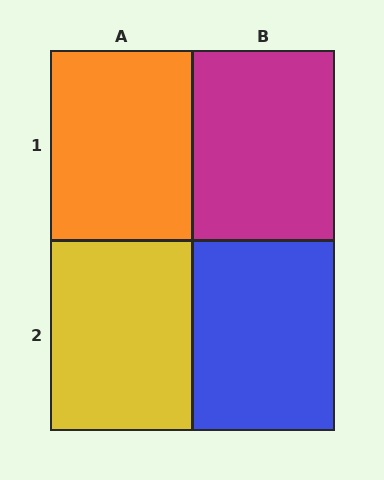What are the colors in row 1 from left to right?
Orange, magenta.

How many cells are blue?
1 cell is blue.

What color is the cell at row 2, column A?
Yellow.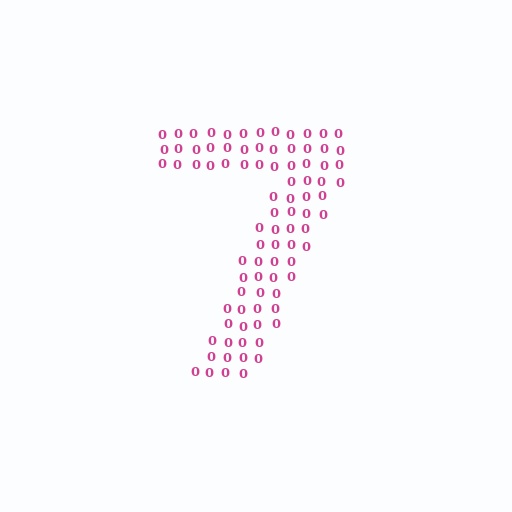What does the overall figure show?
The overall figure shows the digit 7.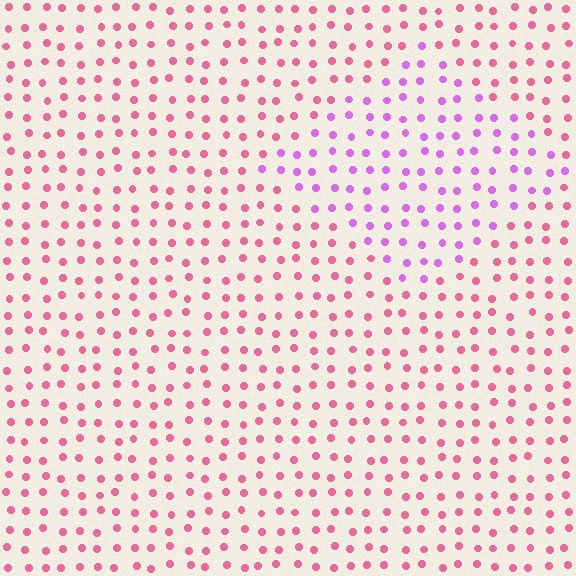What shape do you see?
I see a diamond.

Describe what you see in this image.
The image is filled with small pink elements in a uniform arrangement. A diamond-shaped region is visible where the elements are tinted to a slightly different hue, forming a subtle color boundary.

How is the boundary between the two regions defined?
The boundary is defined purely by a slight shift in hue (about 44 degrees). Spacing, size, and orientation are identical on both sides.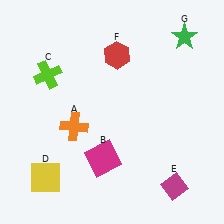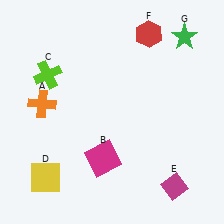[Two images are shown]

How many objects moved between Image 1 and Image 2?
2 objects moved between the two images.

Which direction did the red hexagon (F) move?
The red hexagon (F) moved right.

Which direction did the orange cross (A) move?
The orange cross (A) moved left.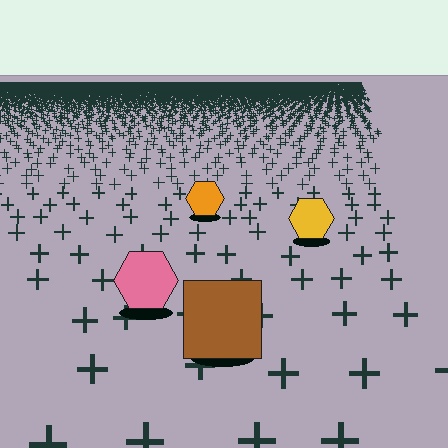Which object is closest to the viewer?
The brown square is closest. The texture marks near it are larger and more spread out.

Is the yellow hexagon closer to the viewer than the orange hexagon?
Yes. The yellow hexagon is closer — you can tell from the texture gradient: the ground texture is coarser near it.